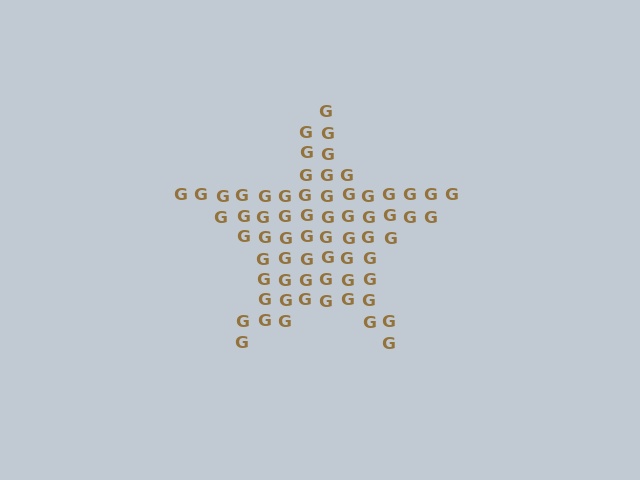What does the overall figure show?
The overall figure shows a star.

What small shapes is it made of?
It is made of small letter G's.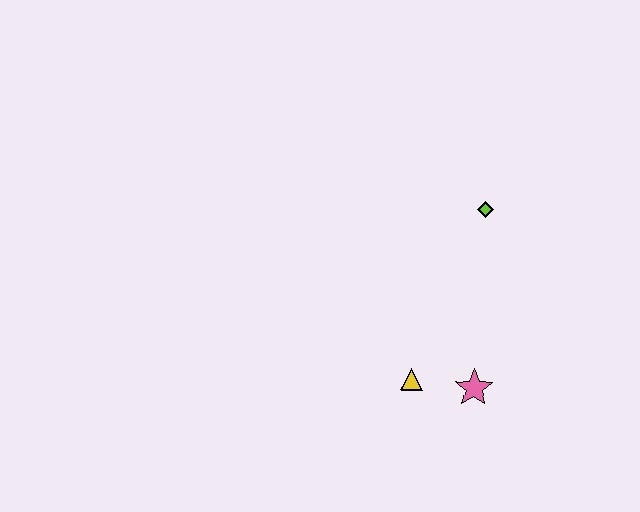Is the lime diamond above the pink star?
Yes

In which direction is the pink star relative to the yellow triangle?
The pink star is to the right of the yellow triangle.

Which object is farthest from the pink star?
The lime diamond is farthest from the pink star.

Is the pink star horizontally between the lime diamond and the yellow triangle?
Yes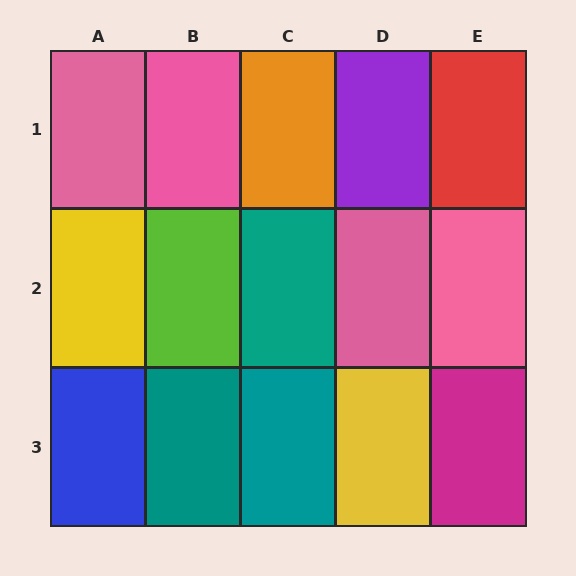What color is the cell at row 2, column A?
Yellow.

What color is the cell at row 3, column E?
Magenta.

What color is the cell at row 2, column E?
Pink.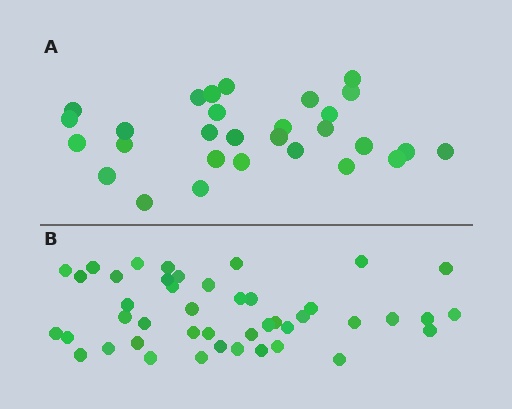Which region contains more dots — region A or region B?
Region B (the bottom region) has more dots.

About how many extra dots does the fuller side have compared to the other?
Region B has approximately 15 more dots than region A.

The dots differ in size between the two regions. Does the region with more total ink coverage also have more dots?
No. Region A has more total ink coverage because its dots are larger, but region B actually contains more individual dots. Total area can be misleading — the number of items is what matters here.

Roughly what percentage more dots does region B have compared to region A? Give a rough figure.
About 50% more.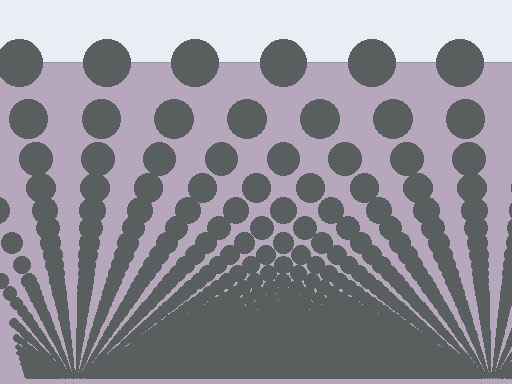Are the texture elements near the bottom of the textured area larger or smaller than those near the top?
Smaller. The gradient is inverted — elements near the bottom are smaller and denser.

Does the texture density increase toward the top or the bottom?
Density increases toward the bottom.